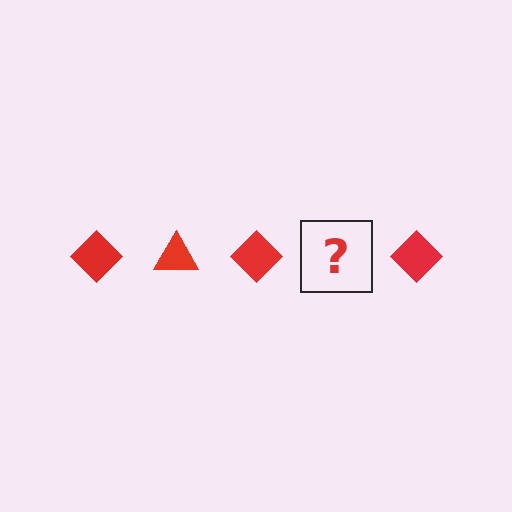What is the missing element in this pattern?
The missing element is a red triangle.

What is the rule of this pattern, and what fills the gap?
The rule is that the pattern cycles through diamond, triangle shapes in red. The gap should be filled with a red triangle.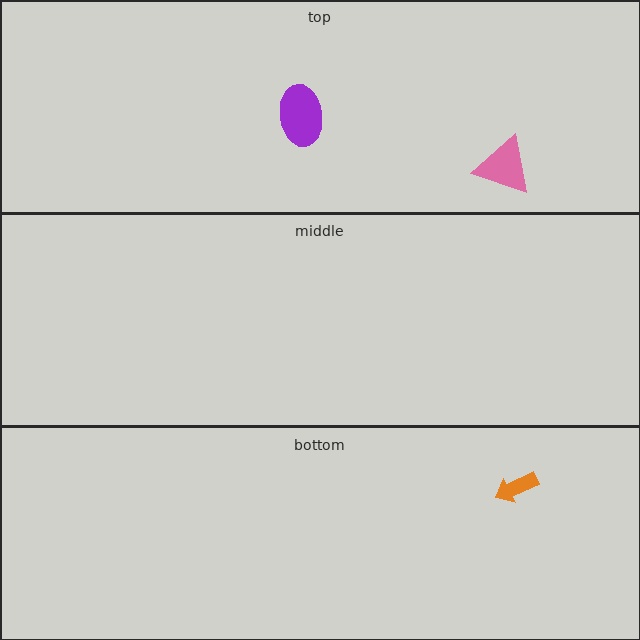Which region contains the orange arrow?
The bottom region.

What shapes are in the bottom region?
The orange arrow.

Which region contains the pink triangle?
The top region.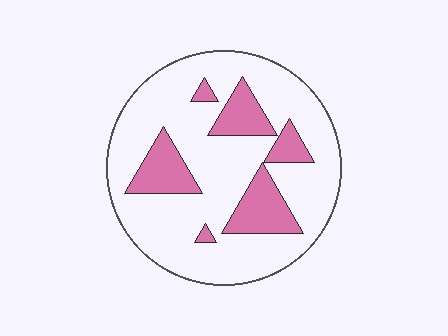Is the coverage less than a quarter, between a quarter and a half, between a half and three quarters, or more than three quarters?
Less than a quarter.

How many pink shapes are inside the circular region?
6.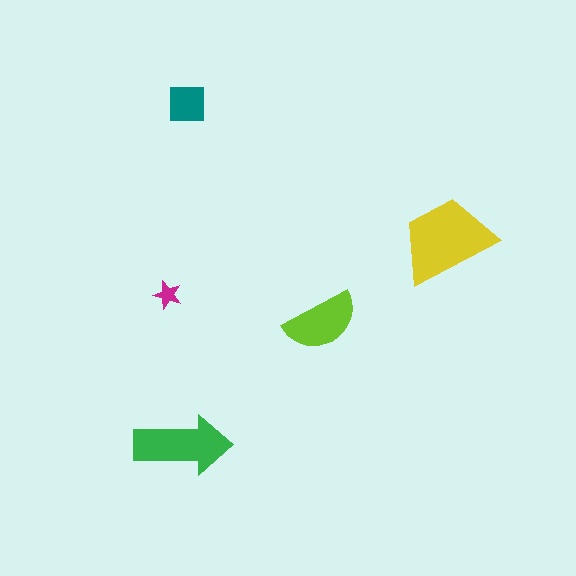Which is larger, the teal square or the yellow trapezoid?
The yellow trapezoid.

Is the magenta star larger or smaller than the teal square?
Smaller.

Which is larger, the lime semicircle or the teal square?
The lime semicircle.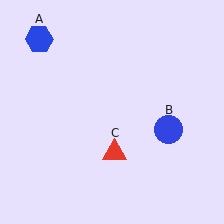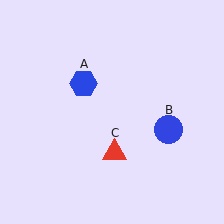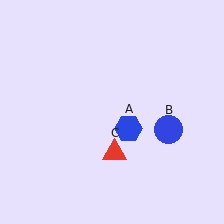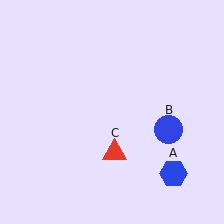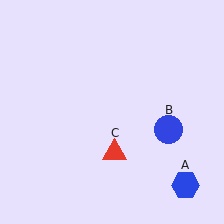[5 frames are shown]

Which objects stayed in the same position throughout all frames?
Blue circle (object B) and red triangle (object C) remained stationary.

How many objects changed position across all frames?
1 object changed position: blue hexagon (object A).